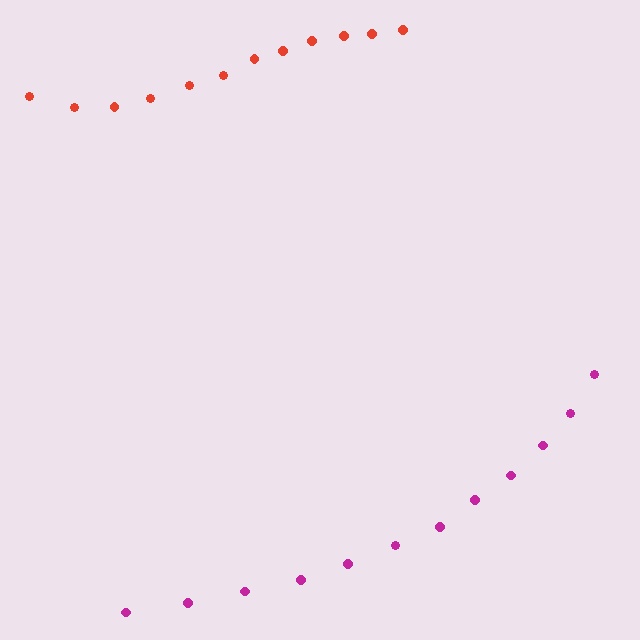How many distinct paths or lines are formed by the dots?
There are 2 distinct paths.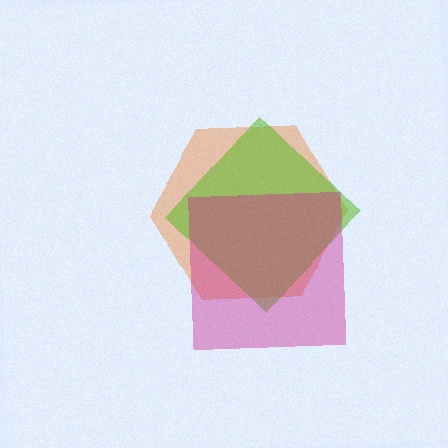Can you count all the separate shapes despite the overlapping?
Yes, there are 3 separate shapes.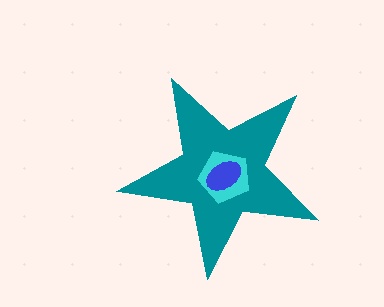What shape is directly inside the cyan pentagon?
The blue ellipse.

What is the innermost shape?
The blue ellipse.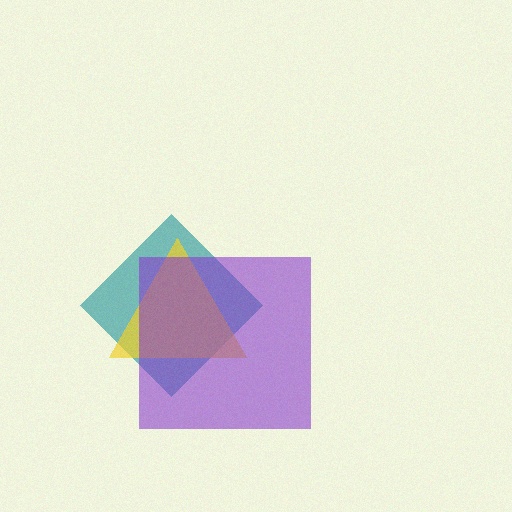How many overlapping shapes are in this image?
There are 3 overlapping shapes in the image.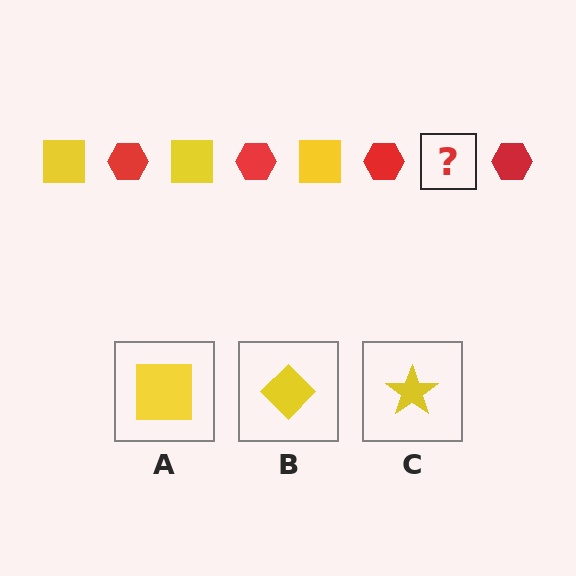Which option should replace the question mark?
Option A.